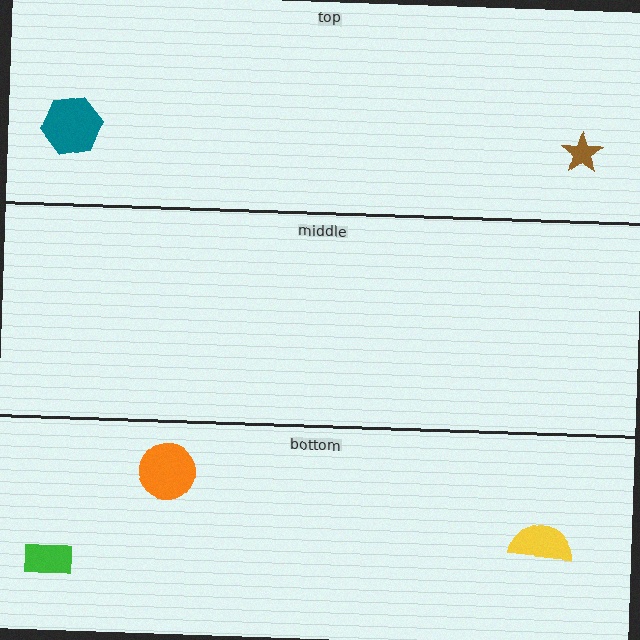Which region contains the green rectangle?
The bottom region.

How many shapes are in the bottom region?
3.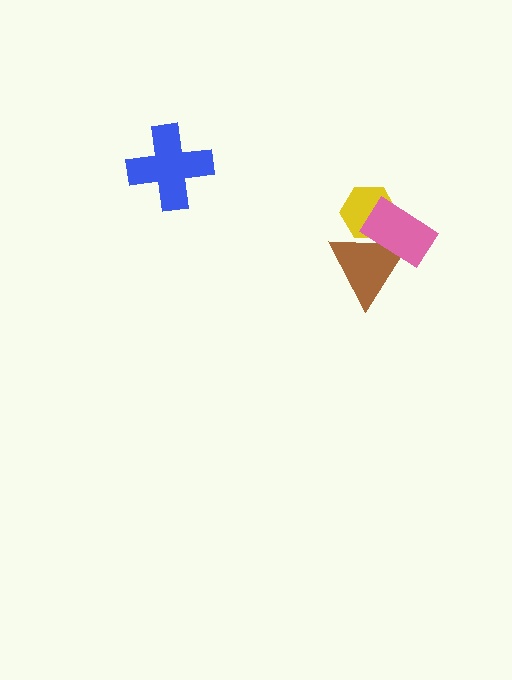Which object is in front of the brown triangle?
The pink rectangle is in front of the brown triangle.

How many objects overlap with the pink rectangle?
2 objects overlap with the pink rectangle.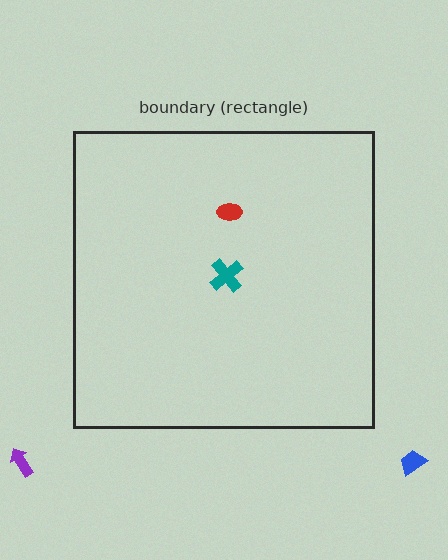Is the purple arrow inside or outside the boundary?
Outside.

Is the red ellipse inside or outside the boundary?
Inside.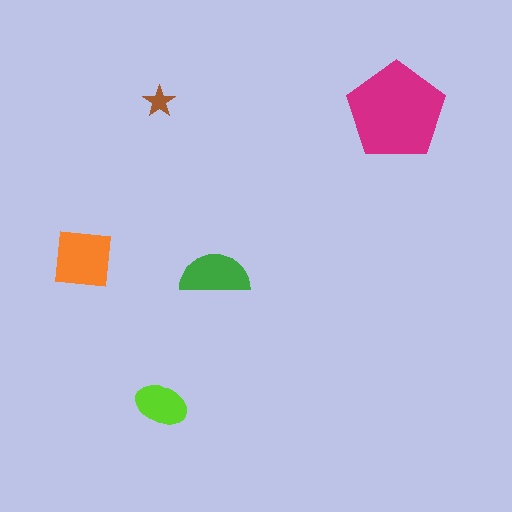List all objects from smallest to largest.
The brown star, the lime ellipse, the green semicircle, the orange square, the magenta pentagon.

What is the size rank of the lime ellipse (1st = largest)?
4th.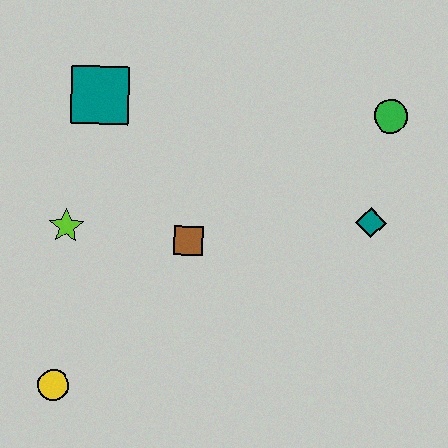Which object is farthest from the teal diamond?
The yellow circle is farthest from the teal diamond.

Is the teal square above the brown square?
Yes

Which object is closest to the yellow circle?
The lime star is closest to the yellow circle.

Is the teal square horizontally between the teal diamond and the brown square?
No